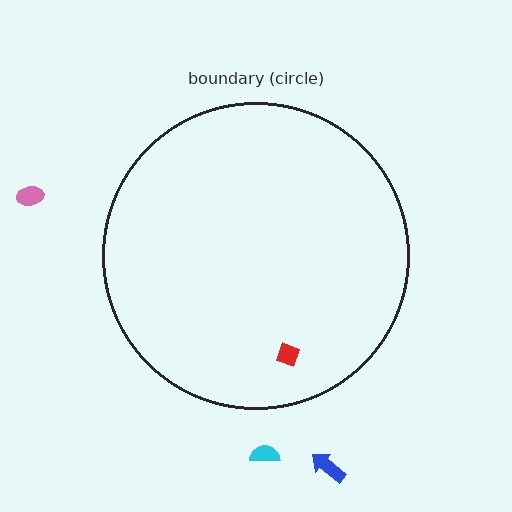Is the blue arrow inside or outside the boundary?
Outside.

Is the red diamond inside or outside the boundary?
Inside.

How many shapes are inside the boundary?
1 inside, 3 outside.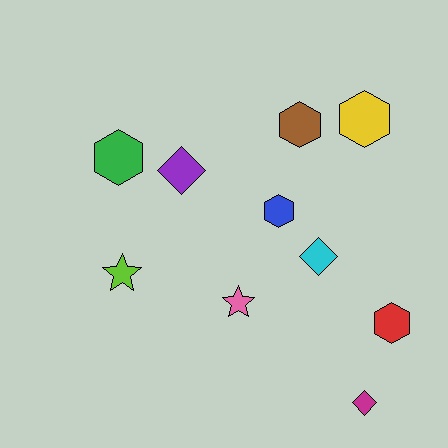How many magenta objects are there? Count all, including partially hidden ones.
There is 1 magenta object.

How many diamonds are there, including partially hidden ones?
There are 3 diamonds.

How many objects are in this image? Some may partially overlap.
There are 10 objects.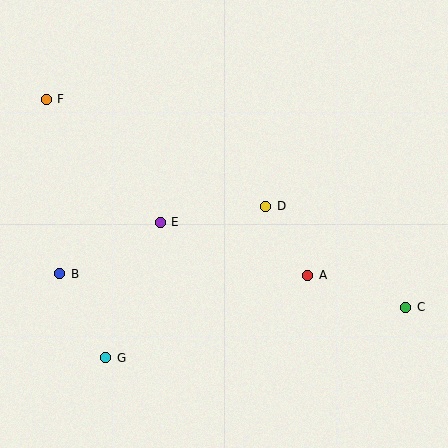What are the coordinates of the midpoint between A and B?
The midpoint between A and B is at (184, 275).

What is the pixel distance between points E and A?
The distance between E and A is 157 pixels.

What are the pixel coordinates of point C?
Point C is at (406, 307).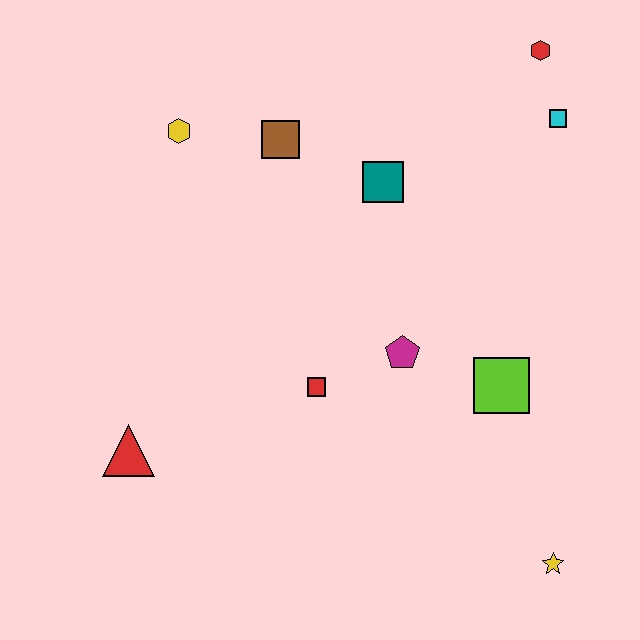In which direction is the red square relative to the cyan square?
The red square is below the cyan square.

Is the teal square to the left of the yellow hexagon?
No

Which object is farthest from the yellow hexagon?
The yellow star is farthest from the yellow hexagon.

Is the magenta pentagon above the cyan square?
No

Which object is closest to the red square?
The magenta pentagon is closest to the red square.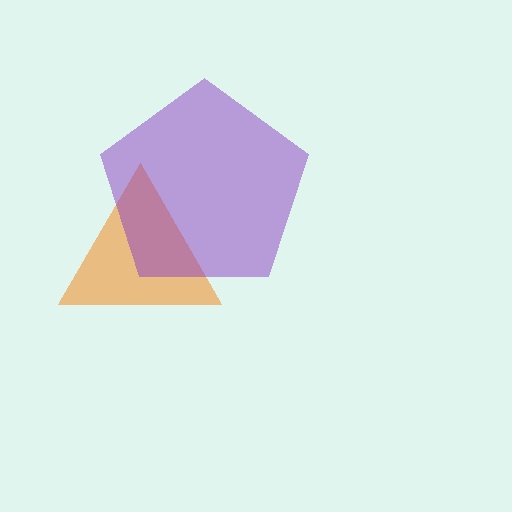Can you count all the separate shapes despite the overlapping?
Yes, there are 2 separate shapes.